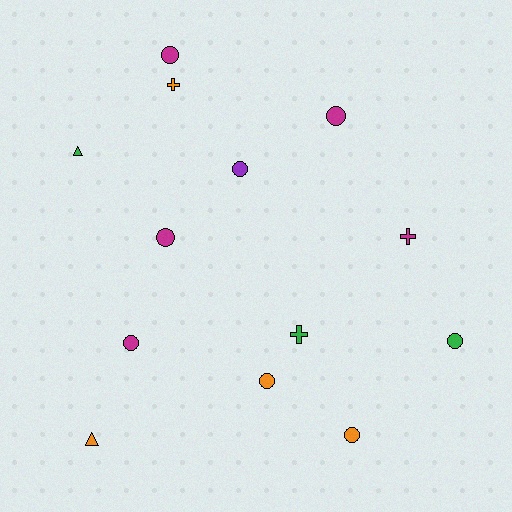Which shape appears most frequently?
Circle, with 8 objects.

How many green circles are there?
There is 1 green circle.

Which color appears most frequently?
Magenta, with 5 objects.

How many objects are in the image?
There are 13 objects.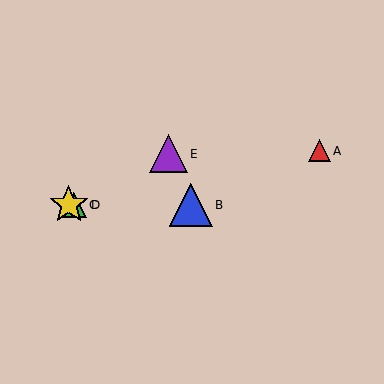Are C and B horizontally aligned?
Yes, both are at y≈205.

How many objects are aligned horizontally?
3 objects (B, C, D) are aligned horizontally.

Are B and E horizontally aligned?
No, B is at y≈205 and E is at y≈154.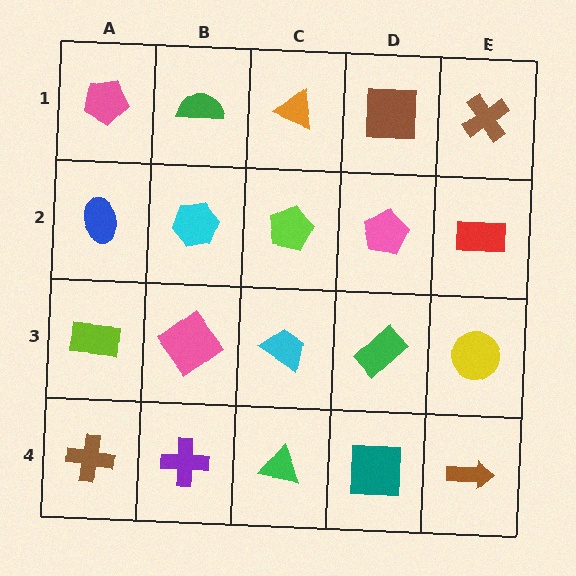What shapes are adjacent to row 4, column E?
A yellow circle (row 3, column E), a teal square (row 4, column D).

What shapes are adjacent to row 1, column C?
A lime pentagon (row 2, column C), a green semicircle (row 1, column B), a brown square (row 1, column D).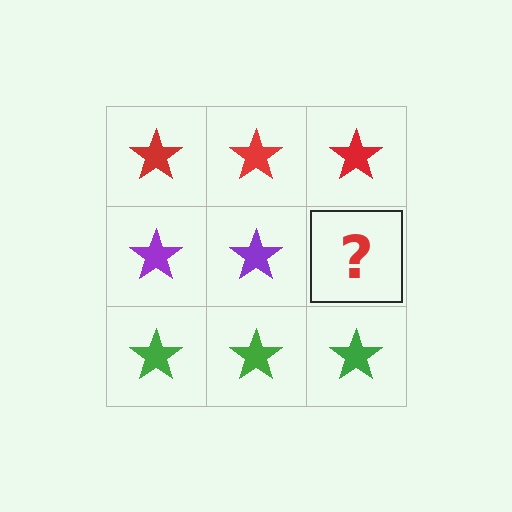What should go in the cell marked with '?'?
The missing cell should contain a purple star.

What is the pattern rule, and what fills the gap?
The rule is that each row has a consistent color. The gap should be filled with a purple star.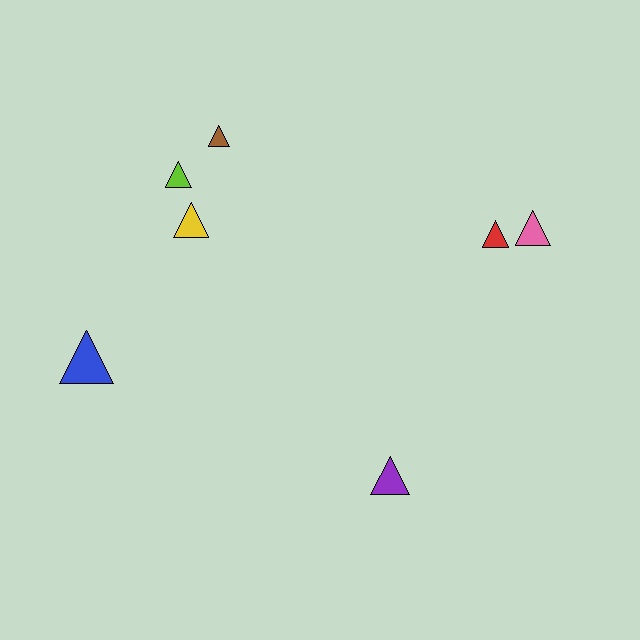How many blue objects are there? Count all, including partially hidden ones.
There is 1 blue object.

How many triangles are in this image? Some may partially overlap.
There are 7 triangles.